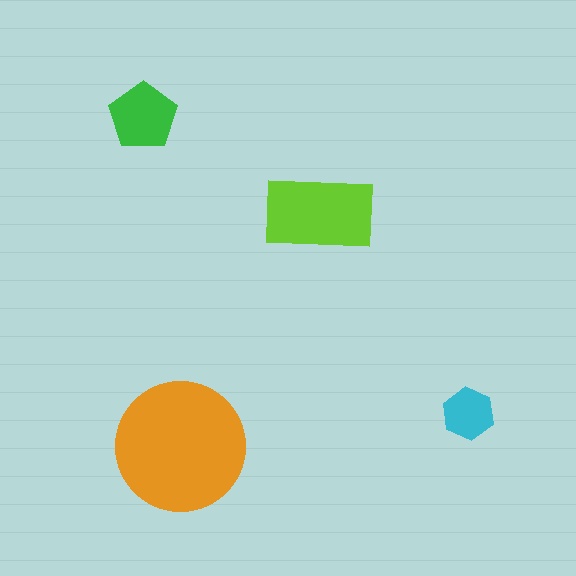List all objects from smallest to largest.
The cyan hexagon, the green pentagon, the lime rectangle, the orange circle.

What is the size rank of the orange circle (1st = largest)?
1st.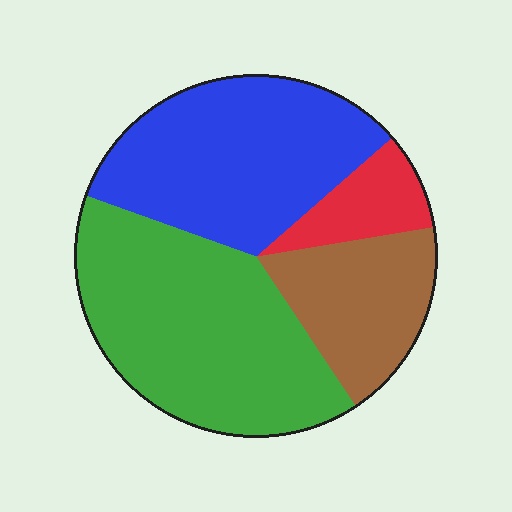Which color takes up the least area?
Red, at roughly 10%.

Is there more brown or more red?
Brown.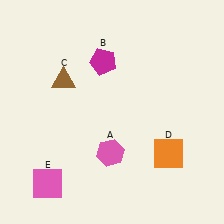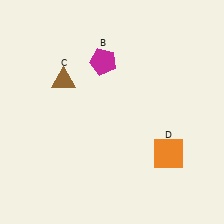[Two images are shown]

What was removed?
The pink hexagon (A), the pink square (E) were removed in Image 2.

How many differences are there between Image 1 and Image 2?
There are 2 differences between the two images.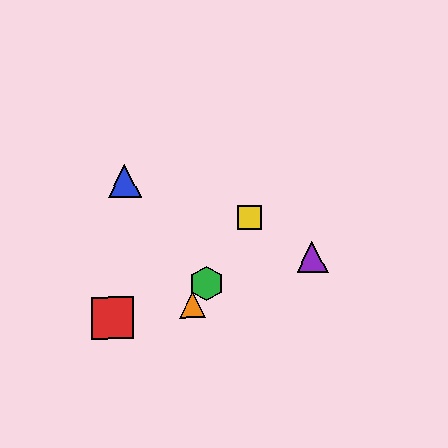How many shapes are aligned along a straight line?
3 shapes (the green hexagon, the yellow square, the orange triangle) are aligned along a straight line.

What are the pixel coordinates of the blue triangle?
The blue triangle is at (125, 181).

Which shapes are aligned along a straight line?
The green hexagon, the yellow square, the orange triangle are aligned along a straight line.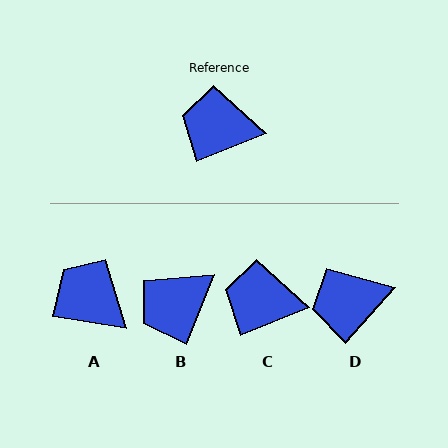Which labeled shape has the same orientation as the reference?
C.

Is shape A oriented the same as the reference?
No, it is off by about 31 degrees.